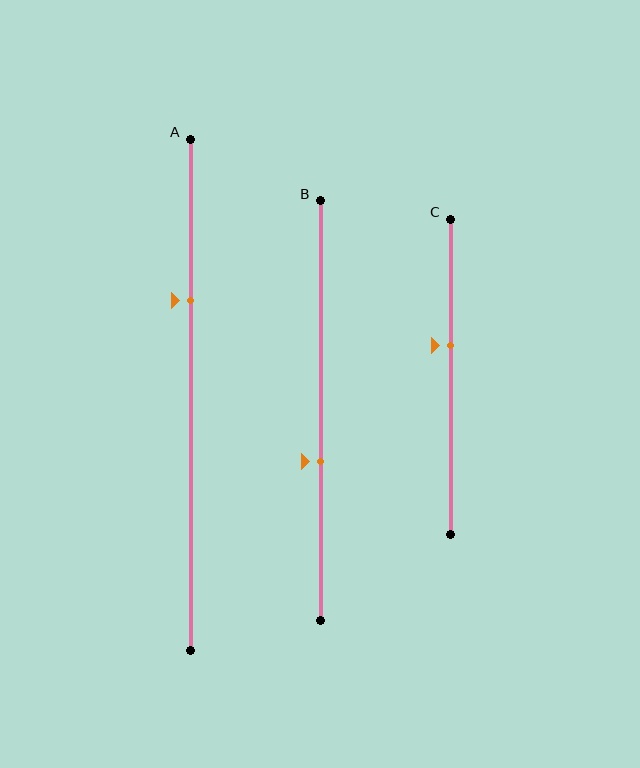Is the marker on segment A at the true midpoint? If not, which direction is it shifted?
No, the marker on segment A is shifted upward by about 18% of the segment length.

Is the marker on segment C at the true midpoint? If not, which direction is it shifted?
No, the marker on segment C is shifted upward by about 10% of the segment length.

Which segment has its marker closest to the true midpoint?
Segment C has its marker closest to the true midpoint.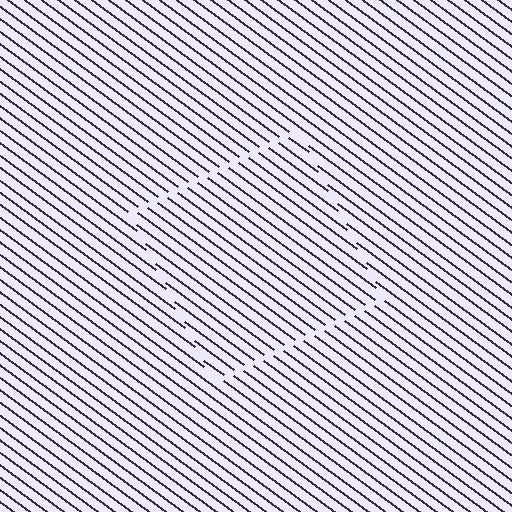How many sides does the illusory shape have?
4 sides — the line-ends trace a square.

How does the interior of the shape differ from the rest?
The interior of the shape contains the same grating, shifted by half a period — the contour is defined by the phase discontinuity where line-ends from the inner and outer gratings abut.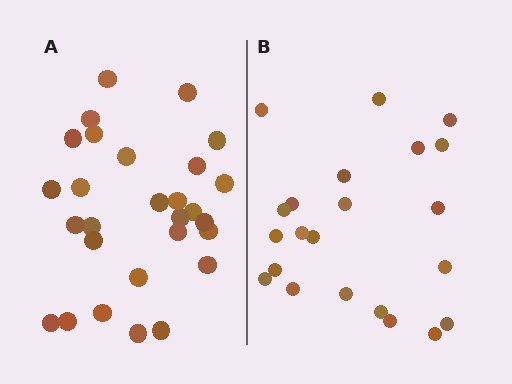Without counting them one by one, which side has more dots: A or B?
Region A (the left region) has more dots.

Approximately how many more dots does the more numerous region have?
Region A has about 6 more dots than region B.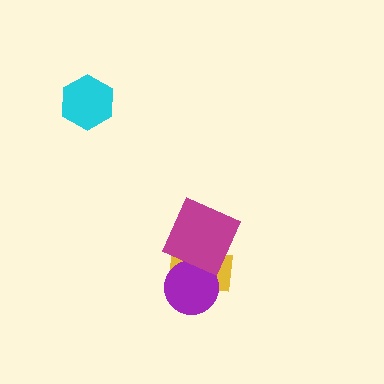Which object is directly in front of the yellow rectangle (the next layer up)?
The purple circle is directly in front of the yellow rectangle.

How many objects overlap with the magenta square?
1 object overlaps with the magenta square.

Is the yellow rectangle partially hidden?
Yes, it is partially covered by another shape.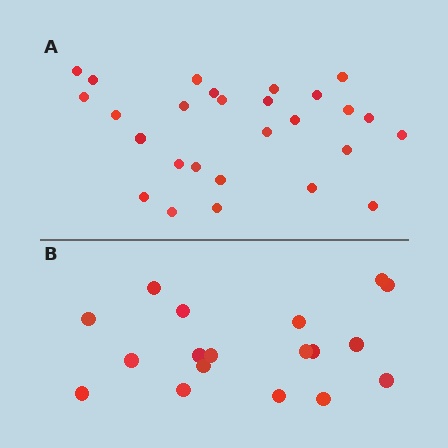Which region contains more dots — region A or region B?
Region A (the top region) has more dots.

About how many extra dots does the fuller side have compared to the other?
Region A has roughly 8 or so more dots than region B.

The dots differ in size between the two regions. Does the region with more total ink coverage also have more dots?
No. Region B has more total ink coverage because its dots are larger, but region A actually contains more individual dots. Total area can be misleading — the number of items is what matters here.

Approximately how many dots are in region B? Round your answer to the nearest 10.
About 20 dots. (The exact count is 18, which rounds to 20.)